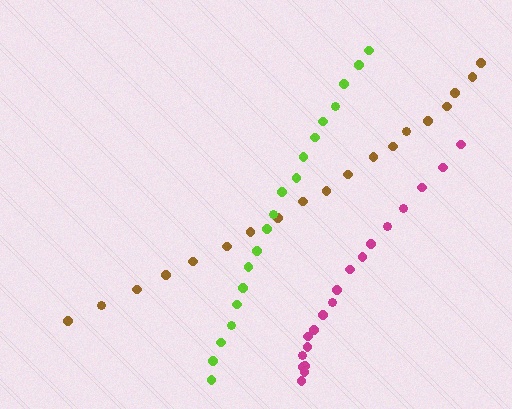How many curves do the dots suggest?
There are 3 distinct paths.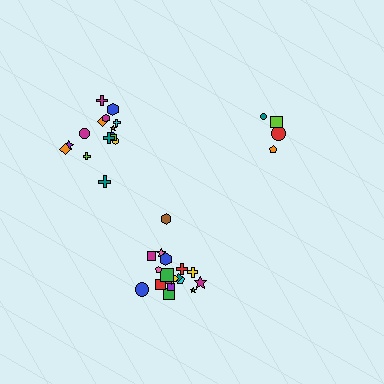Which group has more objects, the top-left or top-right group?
The top-left group.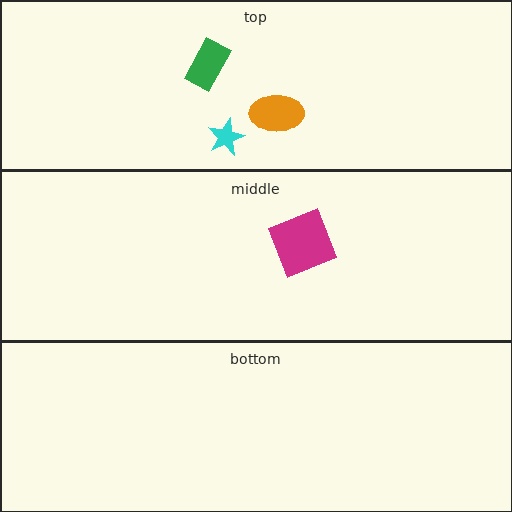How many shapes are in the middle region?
1.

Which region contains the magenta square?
The middle region.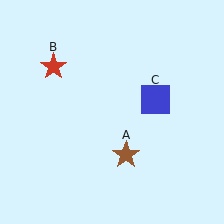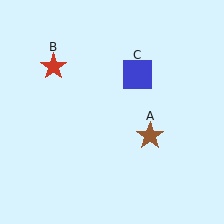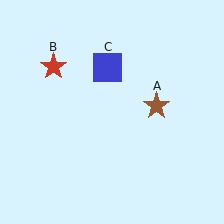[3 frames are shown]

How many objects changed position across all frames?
2 objects changed position: brown star (object A), blue square (object C).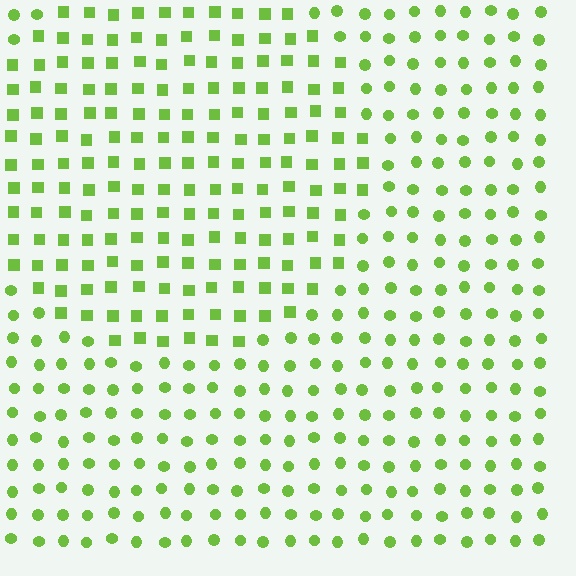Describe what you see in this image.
The image is filled with small lime elements arranged in a uniform grid. A circle-shaped region contains squares, while the surrounding area contains circles. The boundary is defined purely by the change in element shape.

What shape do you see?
I see a circle.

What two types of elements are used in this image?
The image uses squares inside the circle region and circles outside it.